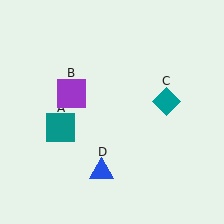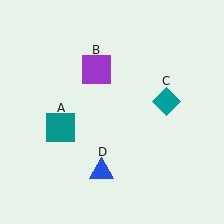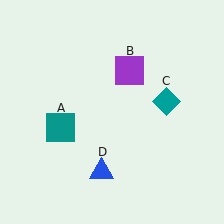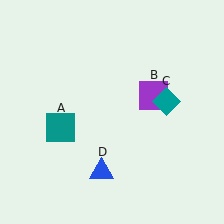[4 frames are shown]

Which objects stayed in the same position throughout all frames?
Teal square (object A) and teal diamond (object C) and blue triangle (object D) remained stationary.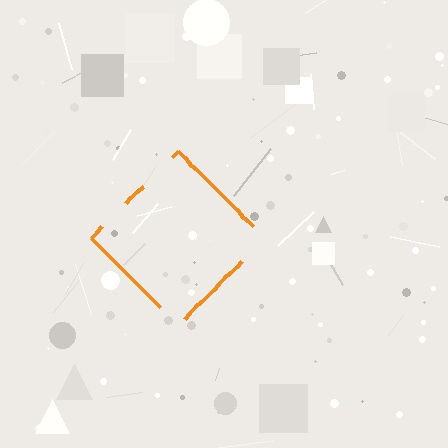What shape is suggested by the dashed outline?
The dashed outline suggests a diamond.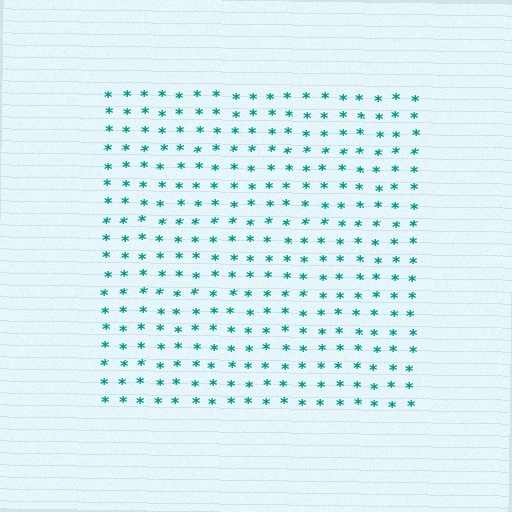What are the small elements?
The small elements are asterisks.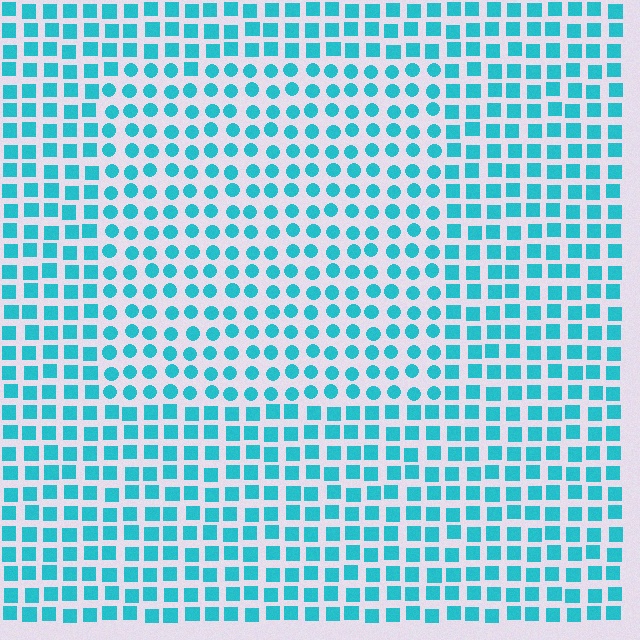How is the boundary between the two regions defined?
The boundary is defined by a change in element shape: circles inside vs. squares outside. All elements share the same color and spacing.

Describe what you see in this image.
The image is filled with small cyan elements arranged in a uniform grid. A rectangle-shaped region contains circles, while the surrounding area contains squares. The boundary is defined purely by the change in element shape.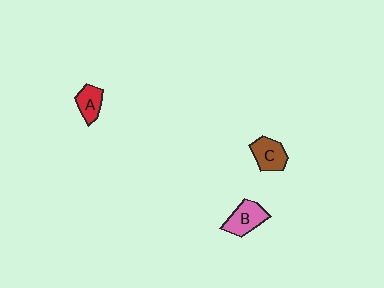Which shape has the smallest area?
Shape A (red).